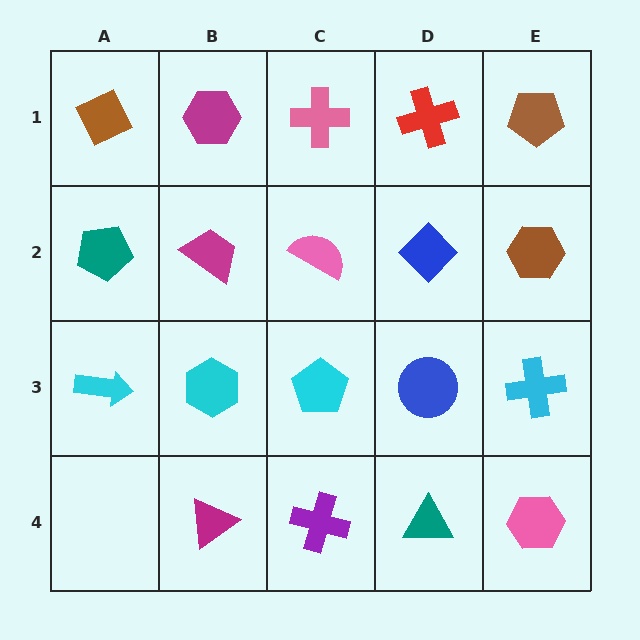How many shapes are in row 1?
5 shapes.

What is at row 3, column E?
A cyan cross.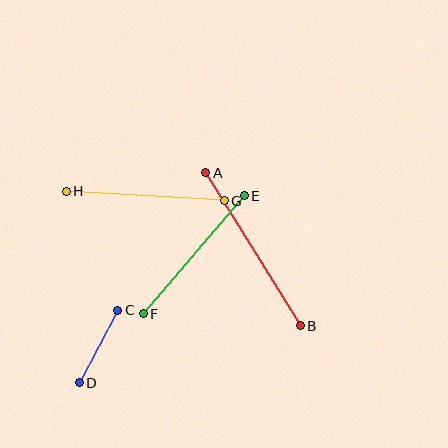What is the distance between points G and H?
The distance is approximately 158 pixels.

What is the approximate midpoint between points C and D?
The midpoint is at approximately (98, 346) pixels.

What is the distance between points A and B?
The distance is approximately 179 pixels.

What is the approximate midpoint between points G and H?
The midpoint is at approximately (145, 196) pixels.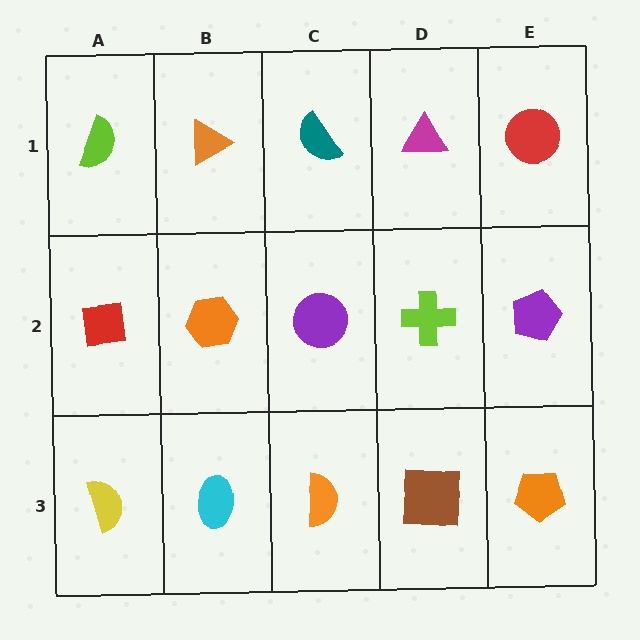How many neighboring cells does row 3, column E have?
2.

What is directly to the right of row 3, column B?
An orange semicircle.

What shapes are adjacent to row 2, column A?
A lime semicircle (row 1, column A), a yellow semicircle (row 3, column A), an orange hexagon (row 2, column B).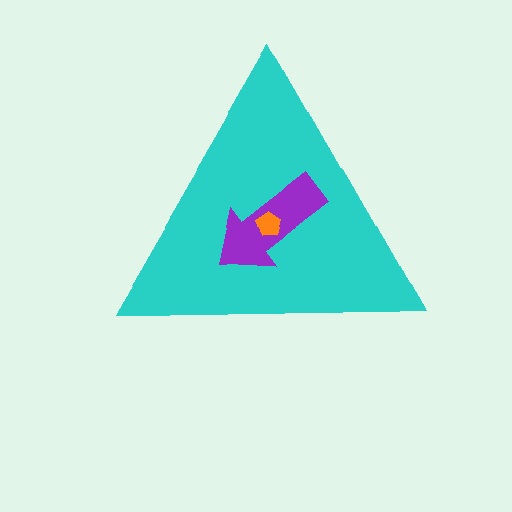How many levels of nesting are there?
3.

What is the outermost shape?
The cyan triangle.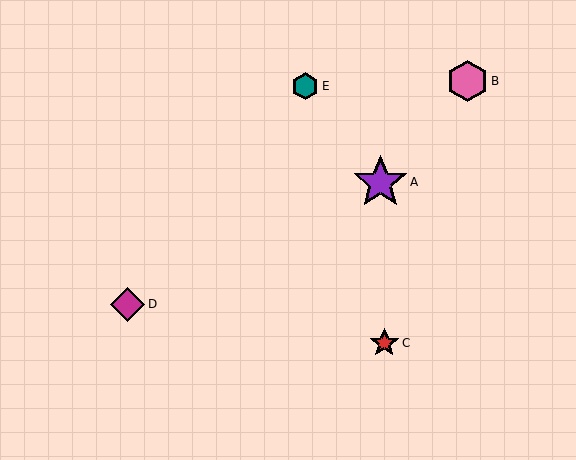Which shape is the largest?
The purple star (labeled A) is the largest.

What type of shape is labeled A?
Shape A is a purple star.